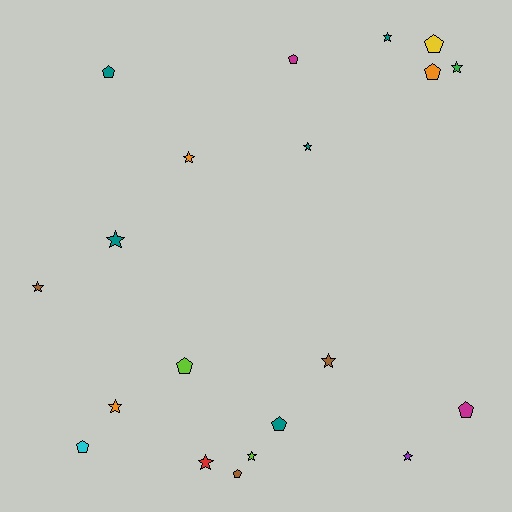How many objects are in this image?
There are 20 objects.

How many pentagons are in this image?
There are 9 pentagons.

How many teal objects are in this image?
There are 5 teal objects.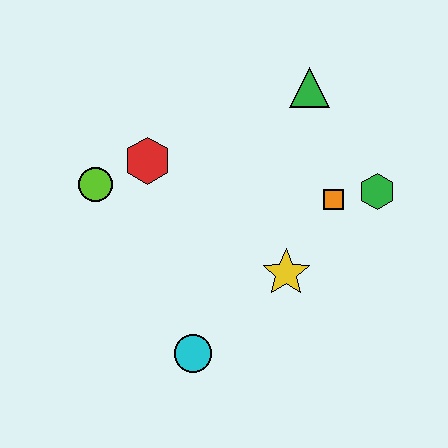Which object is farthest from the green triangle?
The cyan circle is farthest from the green triangle.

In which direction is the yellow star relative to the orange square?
The yellow star is below the orange square.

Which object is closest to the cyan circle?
The yellow star is closest to the cyan circle.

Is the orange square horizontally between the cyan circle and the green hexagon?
Yes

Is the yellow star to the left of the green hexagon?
Yes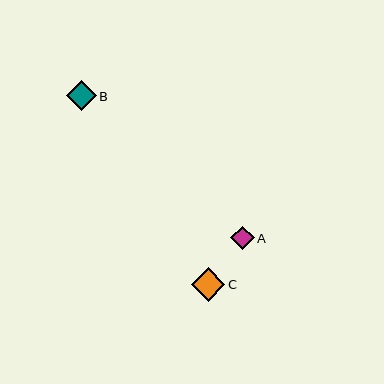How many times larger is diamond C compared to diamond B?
Diamond C is approximately 1.1 times the size of diamond B.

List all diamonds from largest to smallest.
From largest to smallest: C, B, A.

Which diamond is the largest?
Diamond C is the largest with a size of approximately 33 pixels.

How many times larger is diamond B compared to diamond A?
Diamond B is approximately 1.2 times the size of diamond A.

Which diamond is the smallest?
Diamond A is the smallest with a size of approximately 24 pixels.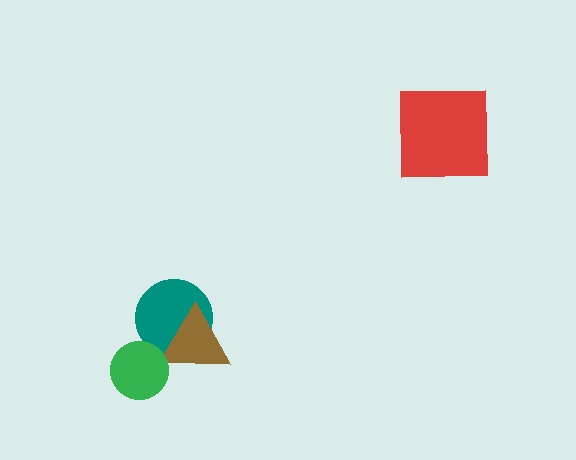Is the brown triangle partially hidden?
Yes, it is partially covered by another shape.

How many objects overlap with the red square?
0 objects overlap with the red square.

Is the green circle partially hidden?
No, no other shape covers it.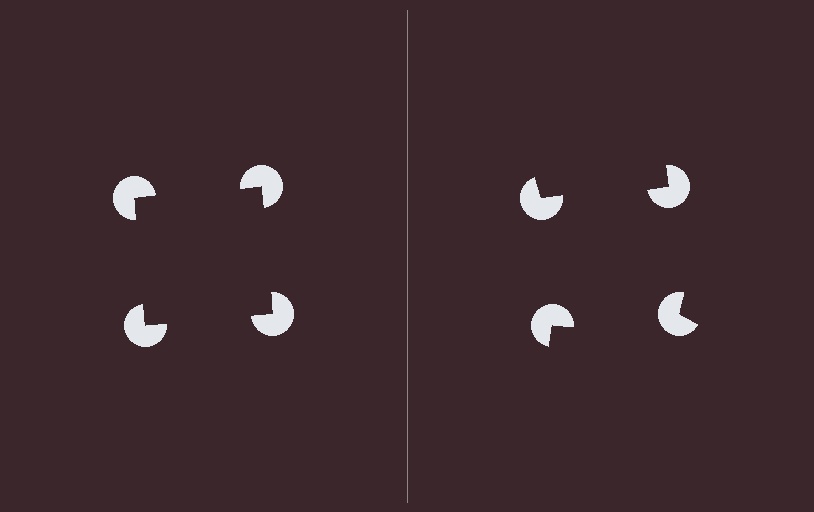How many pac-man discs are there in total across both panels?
8 — 4 on each side.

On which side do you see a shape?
An illusory square appears on the left side. On the right side the wedge cuts are rotated, so no coherent shape forms.